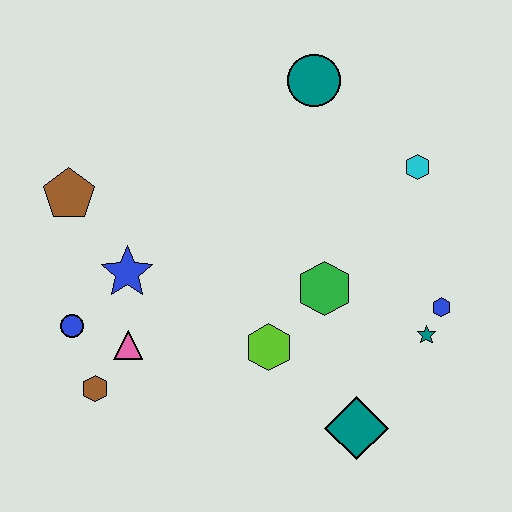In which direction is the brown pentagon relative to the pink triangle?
The brown pentagon is above the pink triangle.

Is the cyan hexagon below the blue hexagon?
No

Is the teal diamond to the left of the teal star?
Yes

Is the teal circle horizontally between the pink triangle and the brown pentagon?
No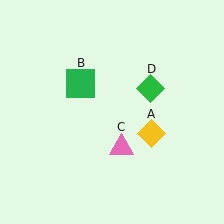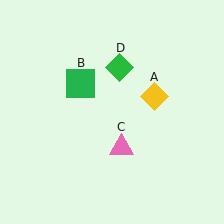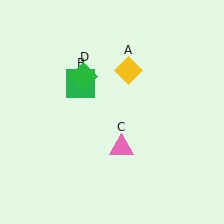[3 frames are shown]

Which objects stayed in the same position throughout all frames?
Green square (object B) and pink triangle (object C) remained stationary.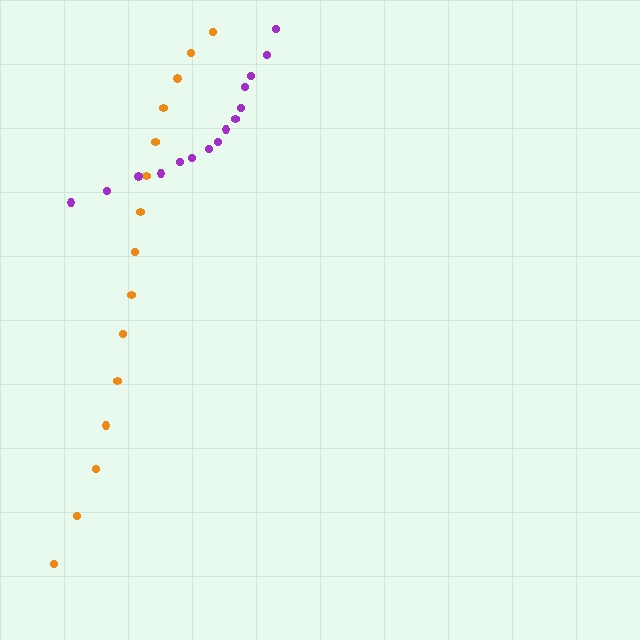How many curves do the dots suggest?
There are 2 distinct paths.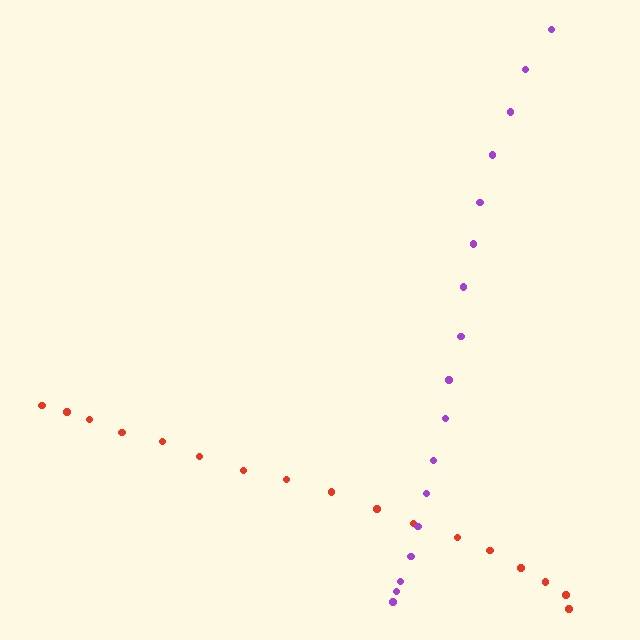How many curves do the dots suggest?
There are 2 distinct paths.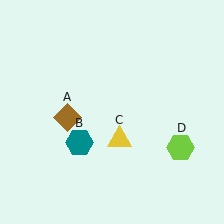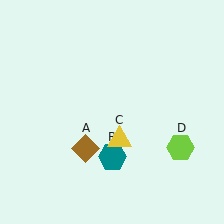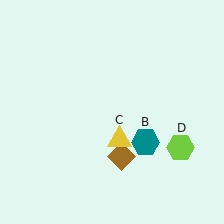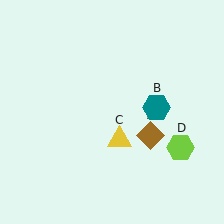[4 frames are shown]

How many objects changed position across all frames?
2 objects changed position: brown diamond (object A), teal hexagon (object B).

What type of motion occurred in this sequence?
The brown diamond (object A), teal hexagon (object B) rotated counterclockwise around the center of the scene.